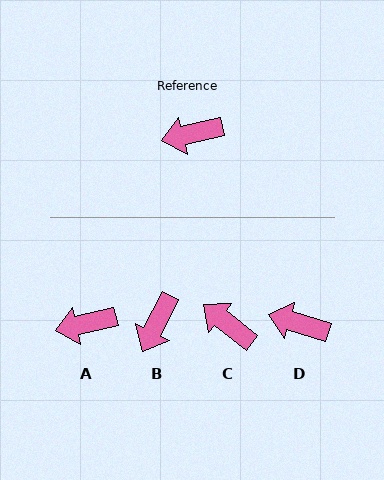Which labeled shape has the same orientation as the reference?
A.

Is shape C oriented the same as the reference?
No, it is off by about 52 degrees.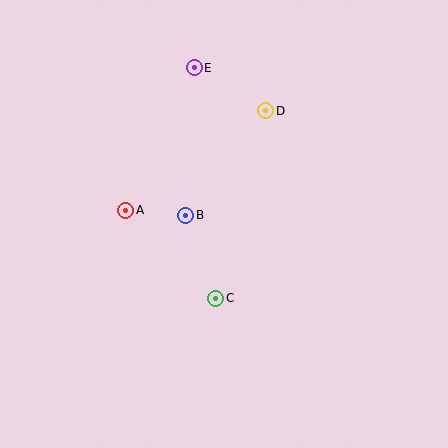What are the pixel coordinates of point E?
Point E is at (194, 68).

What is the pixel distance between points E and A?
The distance between E and A is 158 pixels.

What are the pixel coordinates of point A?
Point A is at (126, 210).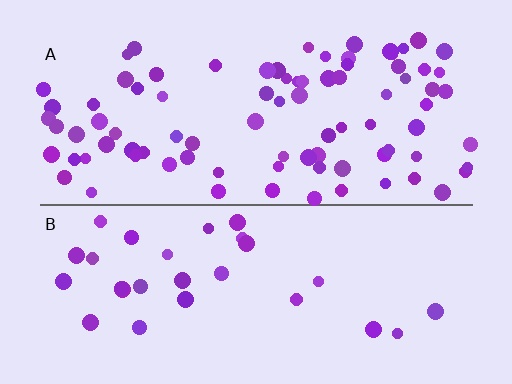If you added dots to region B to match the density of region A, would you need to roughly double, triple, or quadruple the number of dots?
Approximately triple.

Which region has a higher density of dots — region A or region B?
A (the top).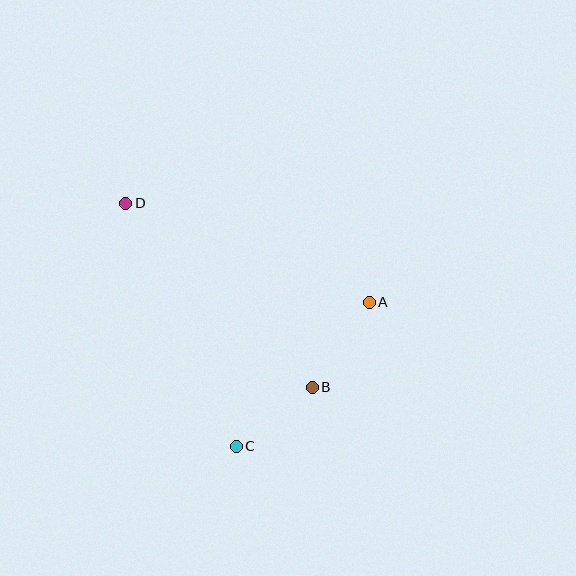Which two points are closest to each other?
Points B and C are closest to each other.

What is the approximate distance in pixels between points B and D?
The distance between B and D is approximately 262 pixels.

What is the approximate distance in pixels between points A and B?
The distance between A and B is approximately 102 pixels.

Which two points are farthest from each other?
Points C and D are farthest from each other.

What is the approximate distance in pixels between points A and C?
The distance between A and C is approximately 196 pixels.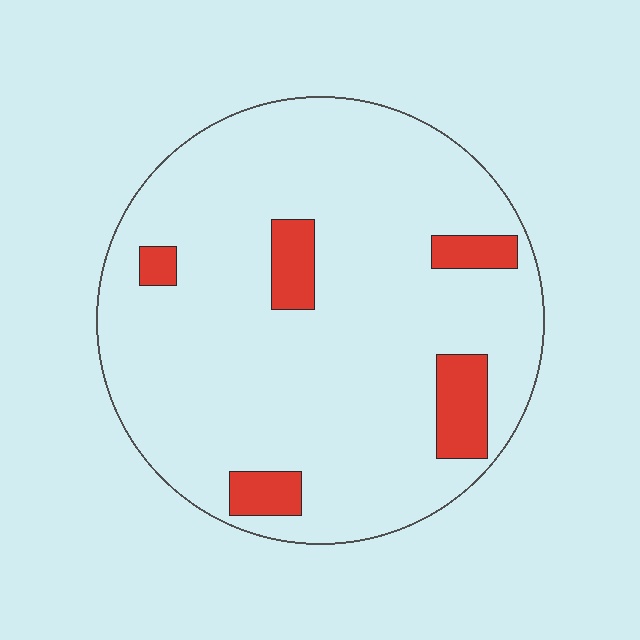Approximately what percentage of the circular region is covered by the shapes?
Approximately 10%.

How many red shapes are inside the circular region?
5.